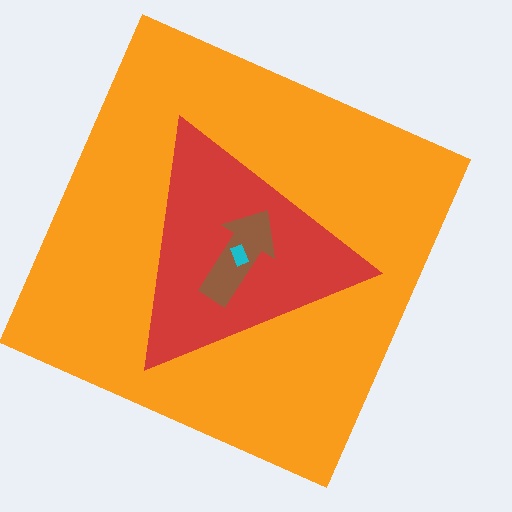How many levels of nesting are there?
4.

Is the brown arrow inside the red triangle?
Yes.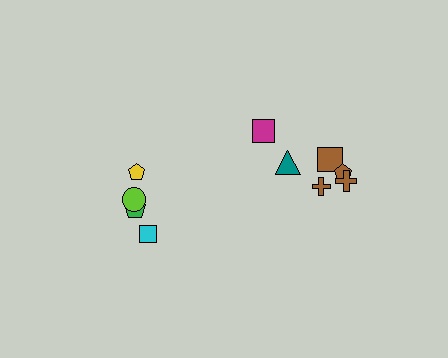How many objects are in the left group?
There are 4 objects.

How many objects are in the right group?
There are 6 objects.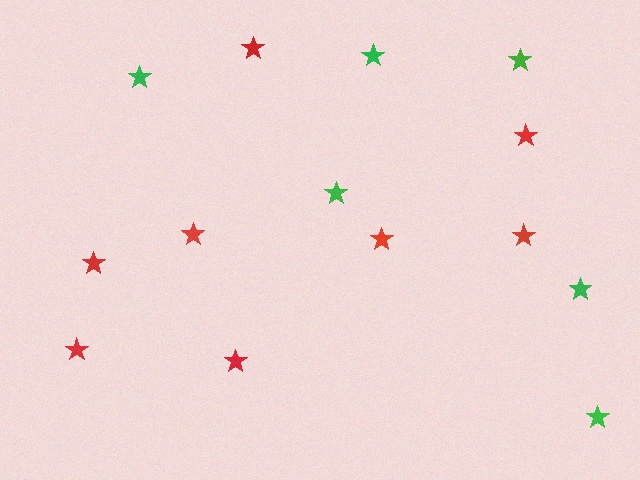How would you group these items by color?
There are 2 groups: one group of red stars (8) and one group of green stars (6).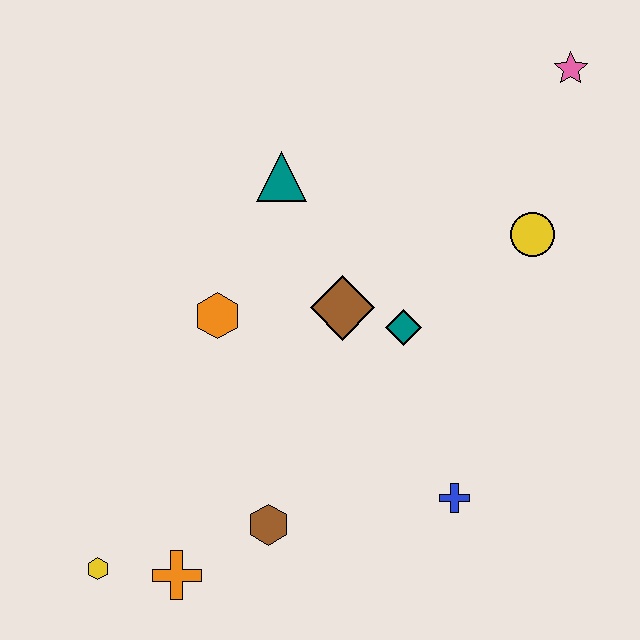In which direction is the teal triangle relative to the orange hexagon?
The teal triangle is above the orange hexagon.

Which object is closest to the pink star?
The yellow circle is closest to the pink star.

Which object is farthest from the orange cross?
The pink star is farthest from the orange cross.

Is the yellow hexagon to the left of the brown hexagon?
Yes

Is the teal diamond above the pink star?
No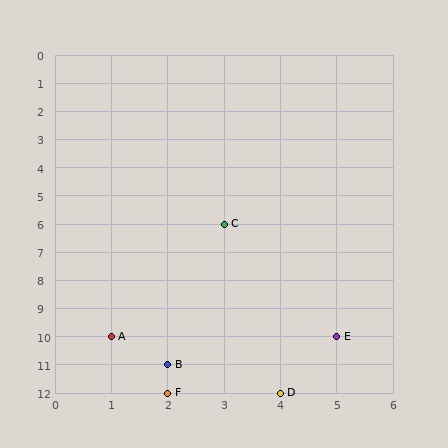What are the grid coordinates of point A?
Point A is at grid coordinates (1, 10).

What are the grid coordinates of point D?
Point D is at grid coordinates (4, 12).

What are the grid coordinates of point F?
Point F is at grid coordinates (2, 12).